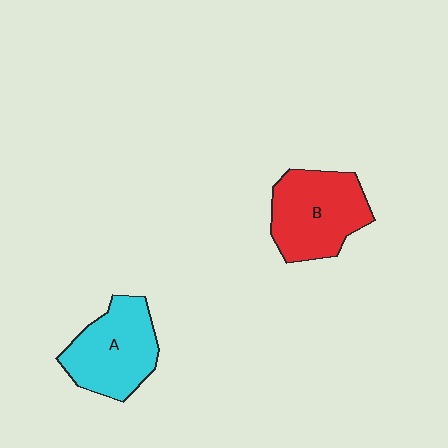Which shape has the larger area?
Shape B (red).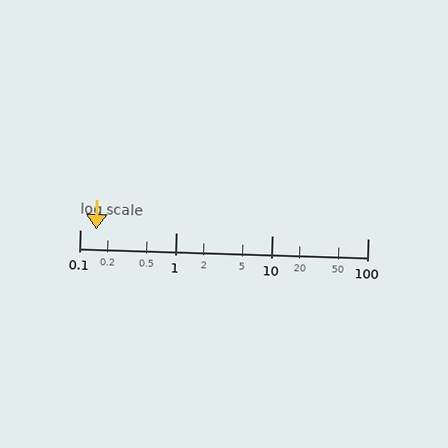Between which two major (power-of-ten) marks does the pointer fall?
The pointer is between 0.1 and 1.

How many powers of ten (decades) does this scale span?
The scale spans 3 decades, from 0.1 to 100.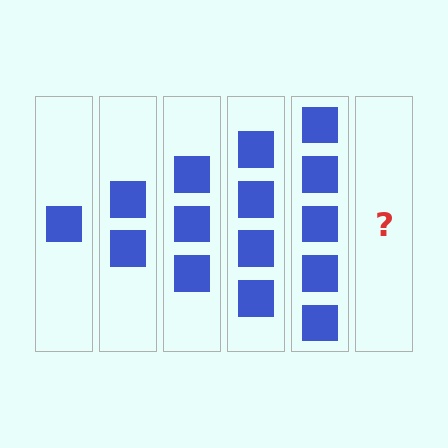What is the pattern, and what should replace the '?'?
The pattern is that each step adds one more square. The '?' should be 6 squares.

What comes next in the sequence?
The next element should be 6 squares.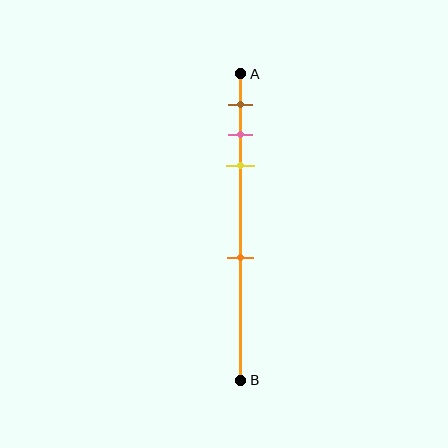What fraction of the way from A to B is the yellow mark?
The yellow mark is approximately 30% (0.3) of the way from A to B.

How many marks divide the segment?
There are 4 marks dividing the segment.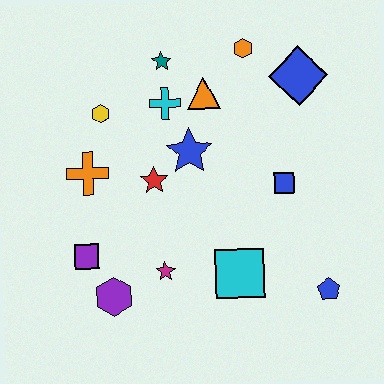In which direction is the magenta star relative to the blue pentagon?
The magenta star is to the left of the blue pentagon.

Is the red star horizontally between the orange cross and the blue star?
Yes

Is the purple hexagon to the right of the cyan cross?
No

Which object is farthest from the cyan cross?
The blue pentagon is farthest from the cyan cross.